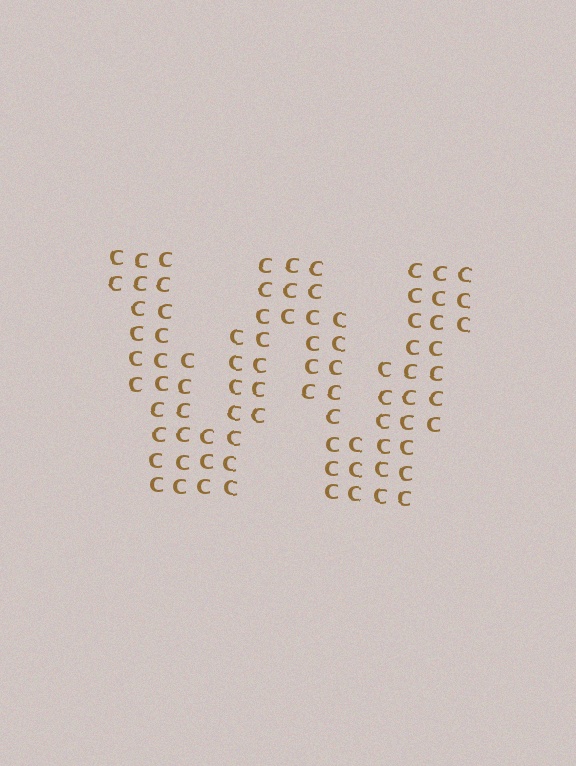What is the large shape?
The large shape is the letter W.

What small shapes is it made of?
It is made of small letter C's.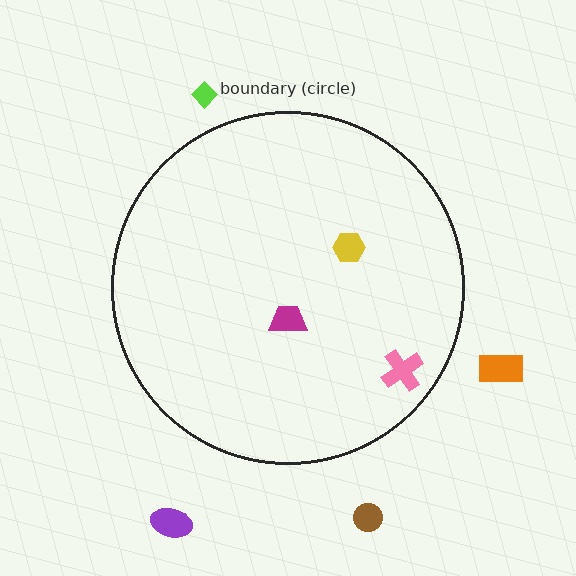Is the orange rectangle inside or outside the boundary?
Outside.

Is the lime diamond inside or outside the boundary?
Outside.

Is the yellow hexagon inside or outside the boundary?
Inside.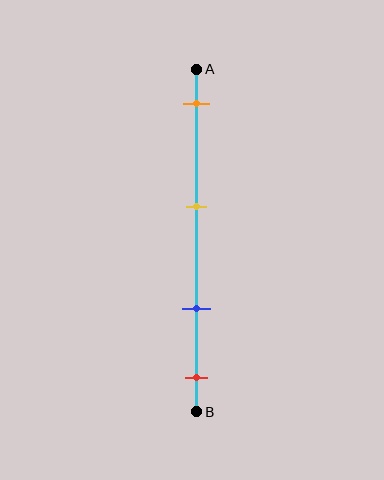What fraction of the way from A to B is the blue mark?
The blue mark is approximately 70% (0.7) of the way from A to B.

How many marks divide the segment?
There are 4 marks dividing the segment.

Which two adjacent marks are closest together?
The blue and red marks are the closest adjacent pair.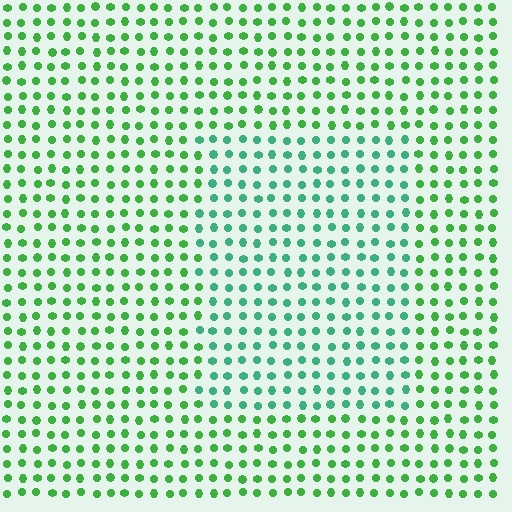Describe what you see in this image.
The image is filled with small green elements in a uniform arrangement. A rectangle-shaped region is visible where the elements are tinted to a slightly different hue, forming a subtle color boundary.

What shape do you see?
I see a rectangle.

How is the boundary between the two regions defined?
The boundary is defined purely by a slight shift in hue (about 32 degrees). Spacing, size, and orientation are identical on both sides.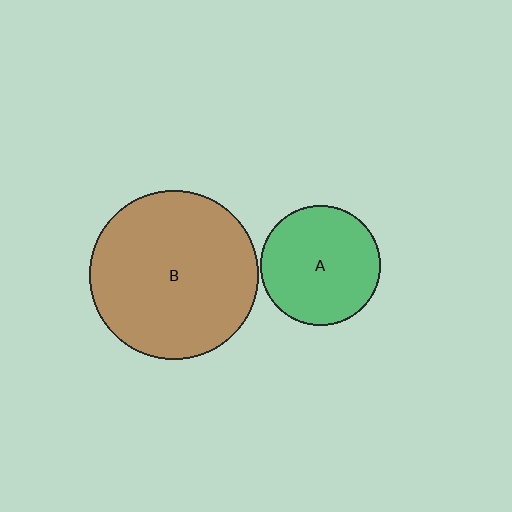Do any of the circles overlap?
No, none of the circles overlap.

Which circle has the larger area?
Circle B (brown).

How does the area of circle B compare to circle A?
Approximately 2.0 times.